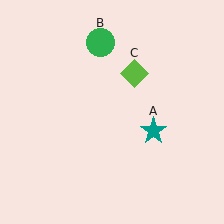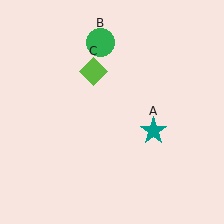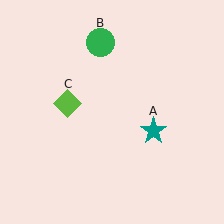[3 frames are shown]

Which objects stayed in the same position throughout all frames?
Teal star (object A) and green circle (object B) remained stationary.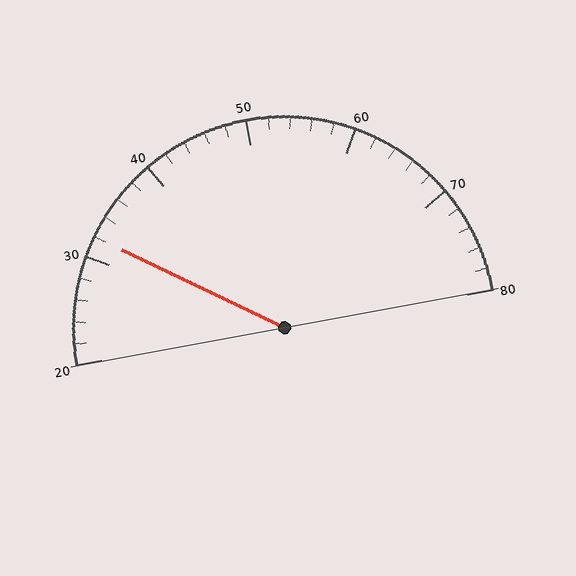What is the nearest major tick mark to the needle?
The nearest major tick mark is 30.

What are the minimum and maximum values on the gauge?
The gauge ranges from 20 to 80.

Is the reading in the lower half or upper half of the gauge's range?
The reading is in the lower half of the range (20 to 80).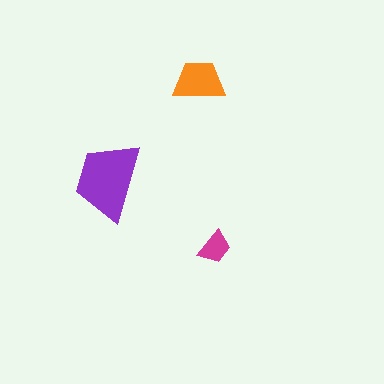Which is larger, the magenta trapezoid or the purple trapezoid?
The purple one.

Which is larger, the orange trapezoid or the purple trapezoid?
The purple one.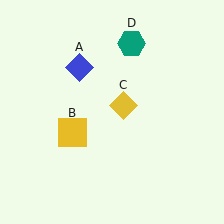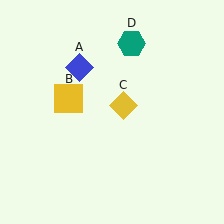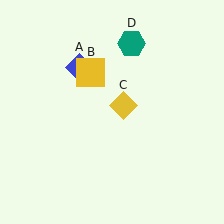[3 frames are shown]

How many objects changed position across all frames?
1 object changed position: yellow square (object B).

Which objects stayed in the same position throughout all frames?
Blue diamond (object A) and yellow diamond (object C) and teal hexagon (object D) remained stationary.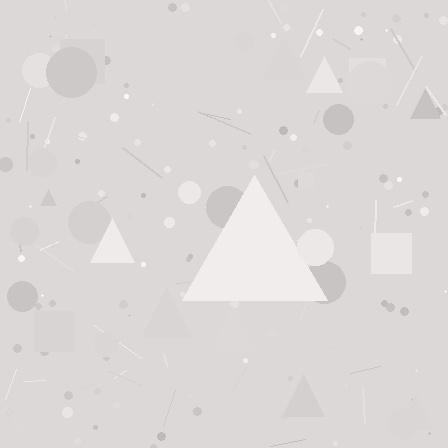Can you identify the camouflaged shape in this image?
The camouflaged shape is a triangle.